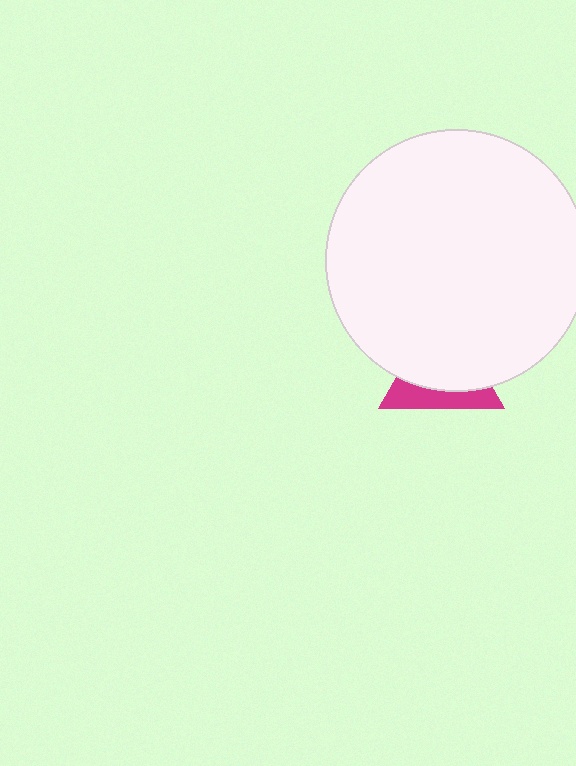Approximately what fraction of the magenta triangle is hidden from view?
Roughly 65% of the magenta triangle is hidden behind the white circle.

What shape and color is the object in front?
The object in front is a white circle.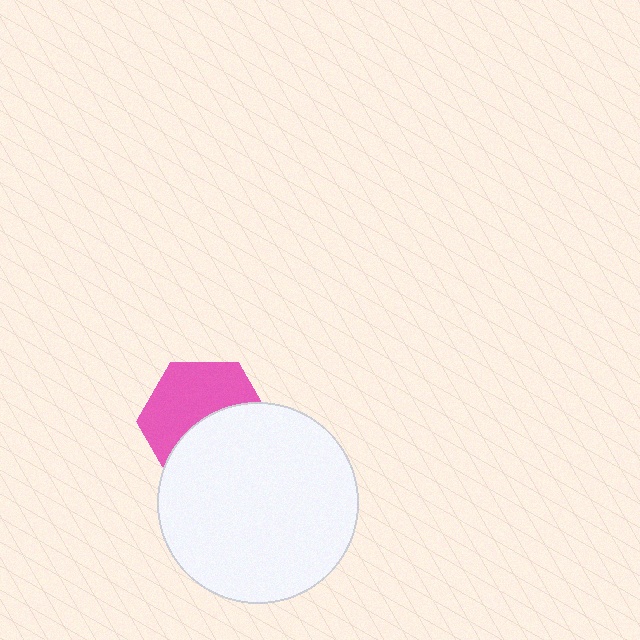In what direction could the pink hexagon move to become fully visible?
The pink hexagon could move up. That would shift it out from behind the white circle entirely.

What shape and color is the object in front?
The object in front is a white circle.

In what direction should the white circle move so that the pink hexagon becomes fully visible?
The white circle should move down. That is the shortest direction to clear the overlap and leave the pink hexagon fully visible.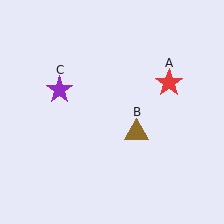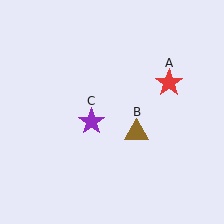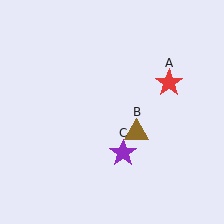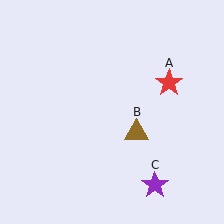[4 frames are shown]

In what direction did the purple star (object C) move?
The purple star (object C) moved down and to the right.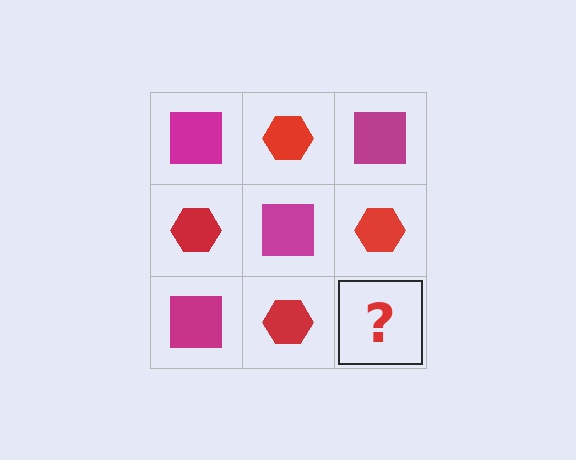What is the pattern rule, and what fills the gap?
The rule is that it alternates magenta square and red hexagon in a checkerboard pattern. The gap should be filled with a magenta square.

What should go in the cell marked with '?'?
The missing cell should contain a magenta square.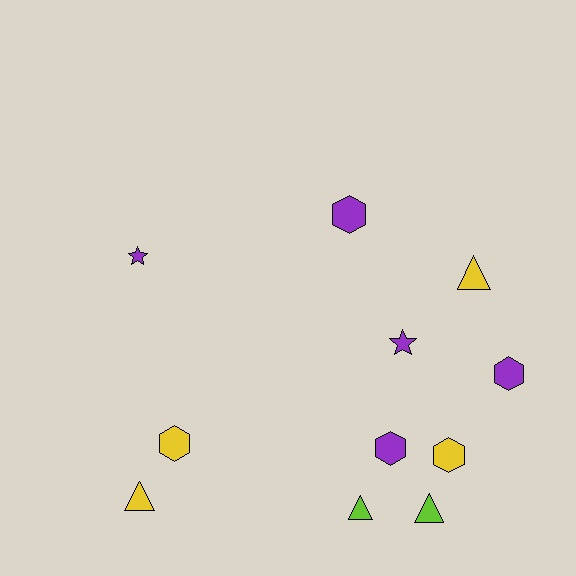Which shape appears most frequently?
Hexagon, with 5 objects.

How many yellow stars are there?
There are no yellow stars.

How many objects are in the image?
There are 11 objects.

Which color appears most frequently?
Purple, with 5 objects.